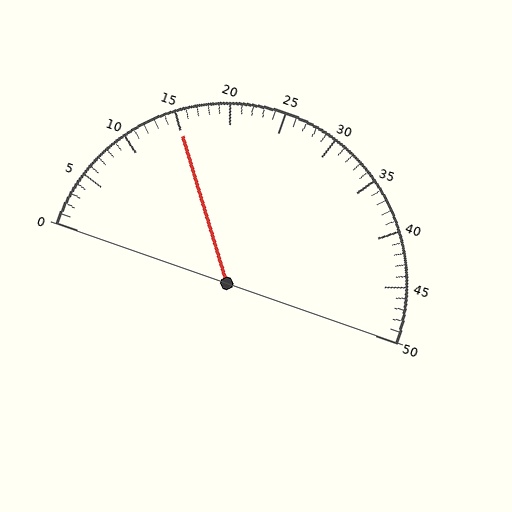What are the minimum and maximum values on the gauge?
The gauge ranges from 0 to 50.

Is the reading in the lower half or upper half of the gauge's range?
The reading is in the lower half of the range (0 to 50).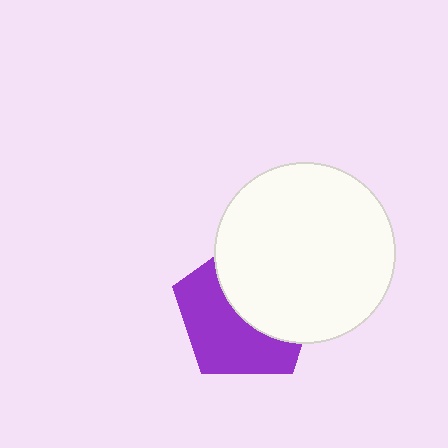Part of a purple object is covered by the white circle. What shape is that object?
It is a pentagon.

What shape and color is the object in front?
The object in front is a white circle.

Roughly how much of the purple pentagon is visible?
About half of it is visible (roughly 50%).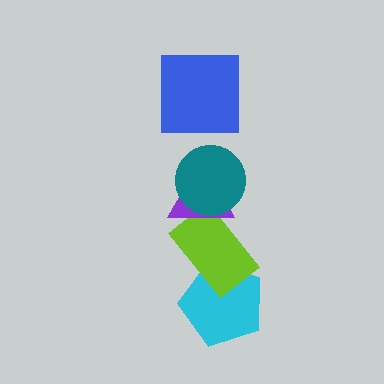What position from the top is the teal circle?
The teal circle is 2nd from the top.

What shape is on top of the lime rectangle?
The purple triangle is on top of the lime rectangle.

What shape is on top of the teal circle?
The blue square is on top of the teal circle.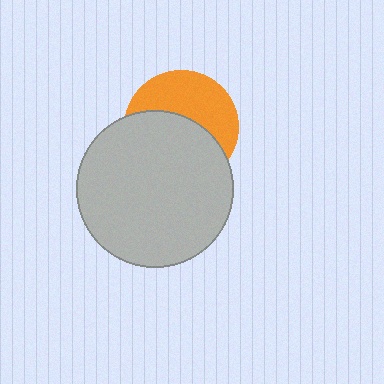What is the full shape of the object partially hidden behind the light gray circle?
The partially hidden object is an orange circle.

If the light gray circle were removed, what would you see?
You would see the complete orange circle.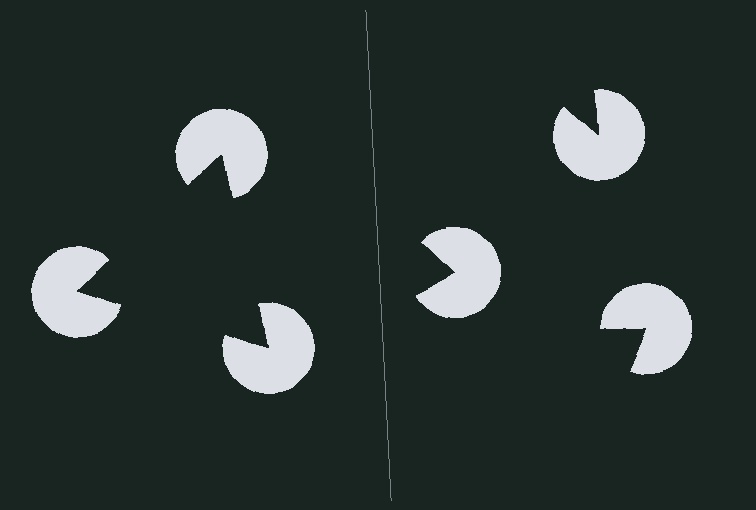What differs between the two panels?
The pac-man discs are positioned identically on both sides; only the wedge orientations differ. On the left they align to a triangle; on the right they are misaligned.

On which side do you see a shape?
An illusory triangle appears on the left side. On the right side the wedge cuts are rotated, so no coherent shape forms.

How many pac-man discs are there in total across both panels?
6 — 3 on each side.